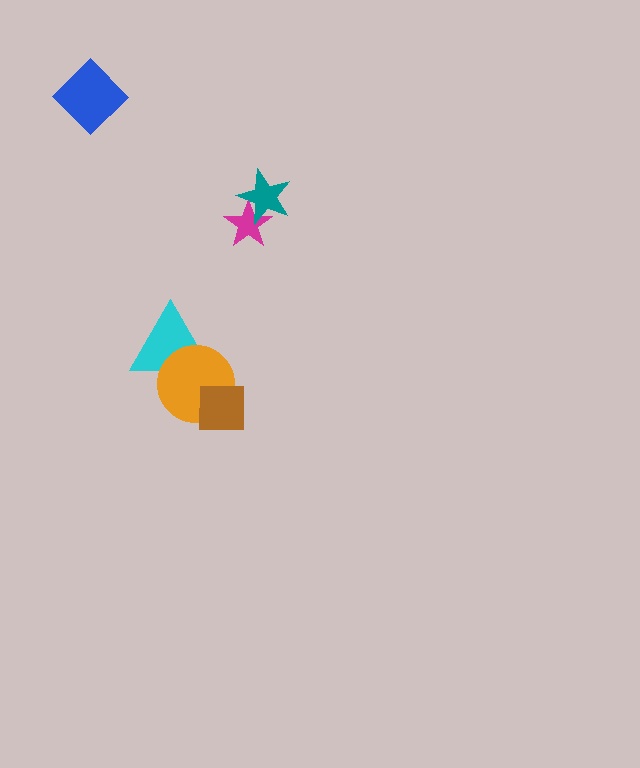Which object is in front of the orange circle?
The brown square is in front of the orange circle.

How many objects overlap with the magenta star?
1 object overlaps with the magenta star.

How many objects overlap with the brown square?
1 object overlaps with the brown square.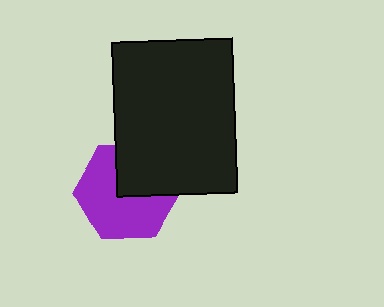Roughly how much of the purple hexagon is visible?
About half of it is visible (roughly 63%).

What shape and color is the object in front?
The object in front is a black rectangle.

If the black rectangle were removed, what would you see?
You would see the complete purple hexagon.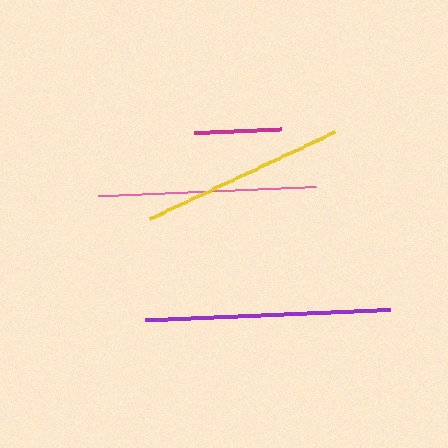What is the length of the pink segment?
The pink segment is approximately 218 pixels long.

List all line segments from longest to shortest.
From longest to shortest: purple, pink, yellow, magenta.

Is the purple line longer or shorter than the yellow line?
The purple line is longer than the yellow line.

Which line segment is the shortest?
The magenta line is the shortest at approximately 87 pixels.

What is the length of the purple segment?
The purple segment is approximately 245 pixels long.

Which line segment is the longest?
The purple line is the longest at approximately 245 pixels.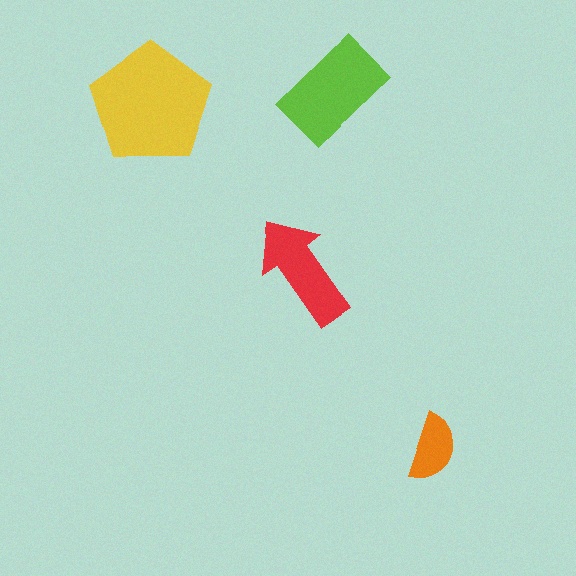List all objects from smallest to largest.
The orange semicircle, the red arrow, the lime rectangle, the yellow pentagon.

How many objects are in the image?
There are 4 objects in the image.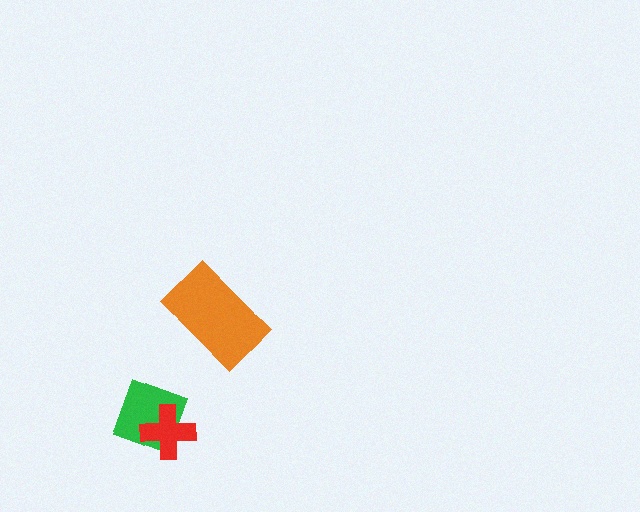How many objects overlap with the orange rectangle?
0 objects overlap with the orange rectangle.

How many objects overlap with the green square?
1 object overlaps with the green square.